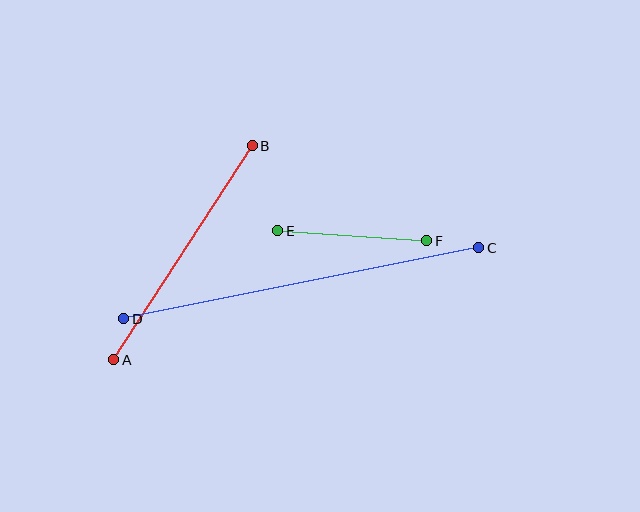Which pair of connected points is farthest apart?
Points C and D are farthest apart.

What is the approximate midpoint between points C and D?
The midpoint is at approximately (301, 283) pixels.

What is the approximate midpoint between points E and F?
The midpoint is at approximately (352, 236) pixels.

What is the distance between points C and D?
The distance is approximately 362 pixels.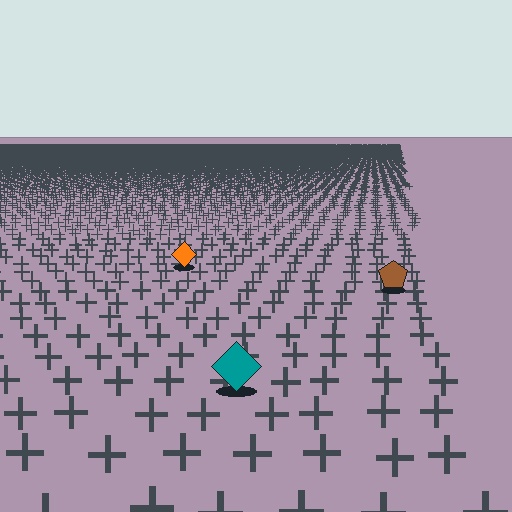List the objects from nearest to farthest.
From nearest to farthest: the teal diamond, the brown pentagon, the orange diamond.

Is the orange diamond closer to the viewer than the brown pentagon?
No. The brown pentagon is closer — you can tell from the texture gradient: the ground texture is coarser near it.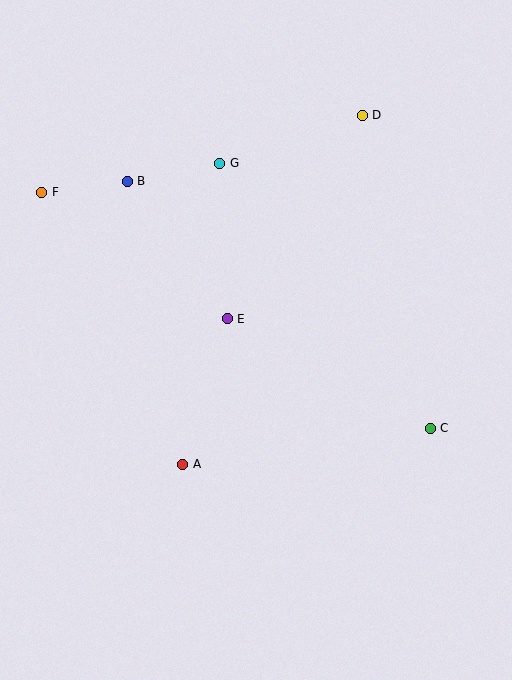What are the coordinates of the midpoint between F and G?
The midpoint between F and G is at (131, 178).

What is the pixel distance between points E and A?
The distance between E and A is 152 pixels.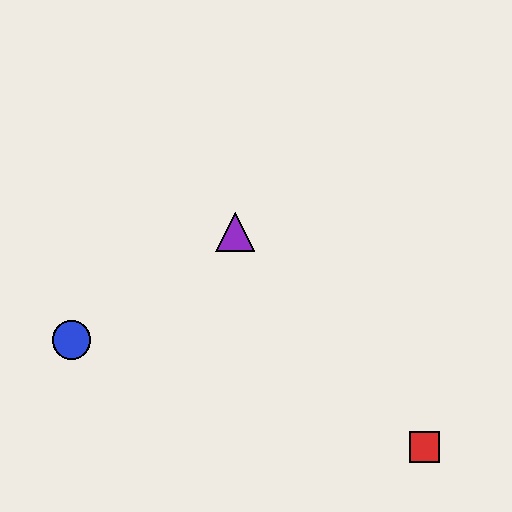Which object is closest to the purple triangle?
The blue circle is closest to the purple triangle.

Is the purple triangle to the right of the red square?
No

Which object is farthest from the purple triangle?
The red square is farthest from the purple triangle.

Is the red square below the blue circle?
Yes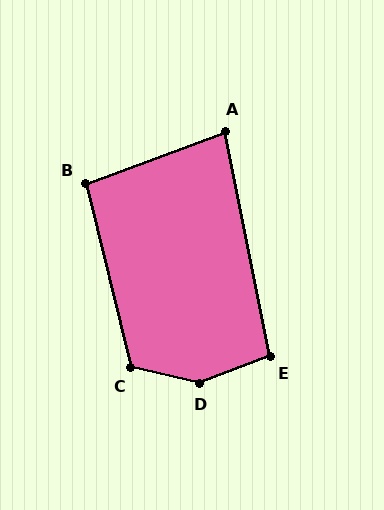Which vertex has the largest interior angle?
D, at approximately 147 degrees.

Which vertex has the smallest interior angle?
A, at approximately 81 degrees.